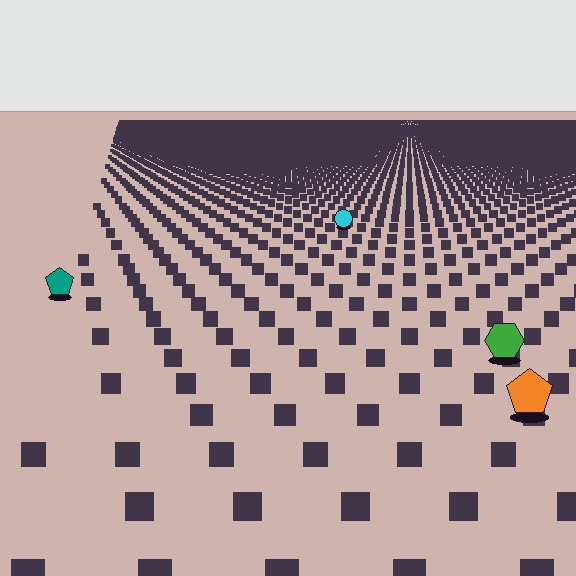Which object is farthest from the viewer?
The cyan circle is farthest from the viewer. It appears smaller and the ground texture around it is denser.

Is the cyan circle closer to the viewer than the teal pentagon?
No. The teal pentagon is closer — you can tell from the texture gradient: the ground texture is coarser near it.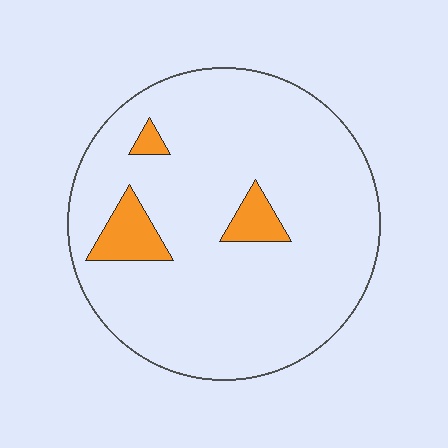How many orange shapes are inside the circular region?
3.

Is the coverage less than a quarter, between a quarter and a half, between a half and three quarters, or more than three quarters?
Less than a quarter.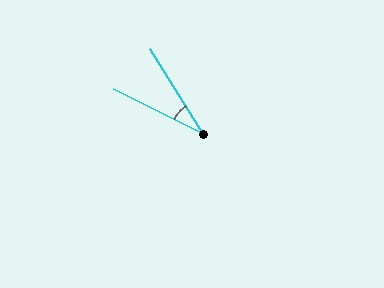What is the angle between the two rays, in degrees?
Approximately 32 degrees.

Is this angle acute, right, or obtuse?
It is acute.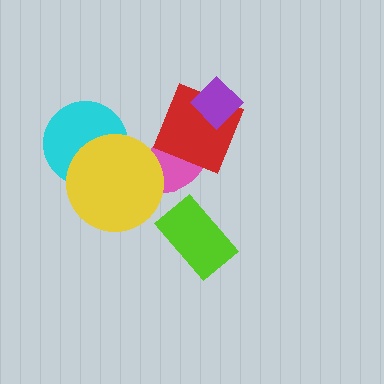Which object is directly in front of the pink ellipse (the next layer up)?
The red diamond is directly in front of the pink ellipse.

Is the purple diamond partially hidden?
No, no other shape covers it.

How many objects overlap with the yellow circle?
2 objects overlap with the yellow circle.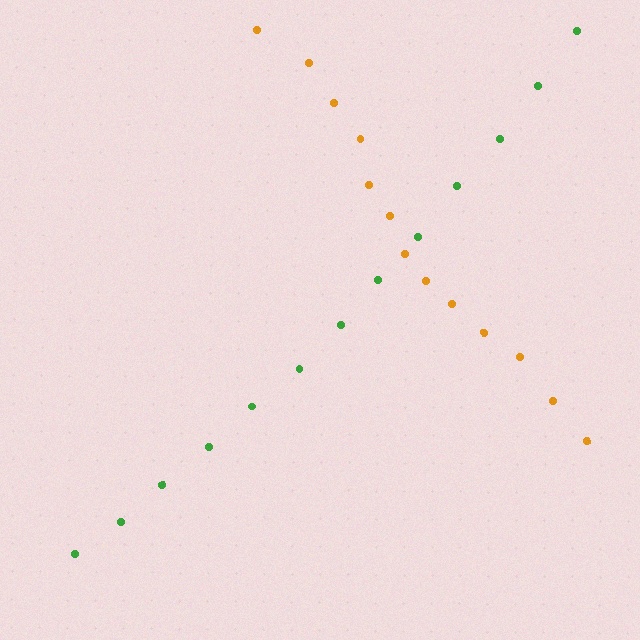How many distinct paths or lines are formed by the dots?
There are 2 distinct paths.